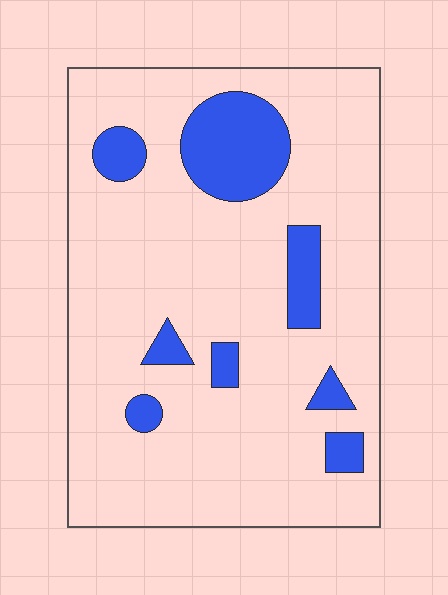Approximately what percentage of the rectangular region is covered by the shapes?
Approximately 15%.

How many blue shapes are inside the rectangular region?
8.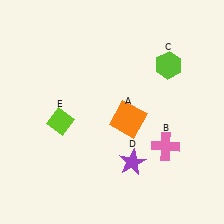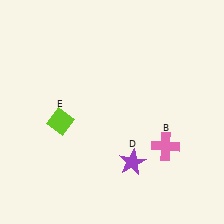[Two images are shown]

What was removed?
The orange square (A), the lime hexagon (C) were removed in Image 2.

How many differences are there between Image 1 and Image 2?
There are 2 differences between the two images.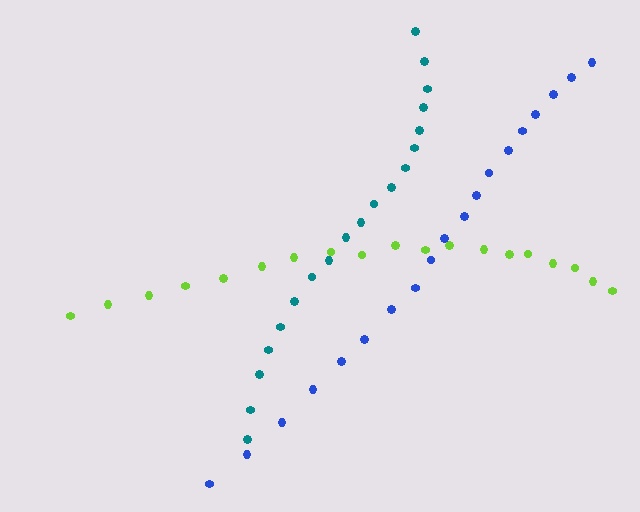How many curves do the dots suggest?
There are 3 distinct paths.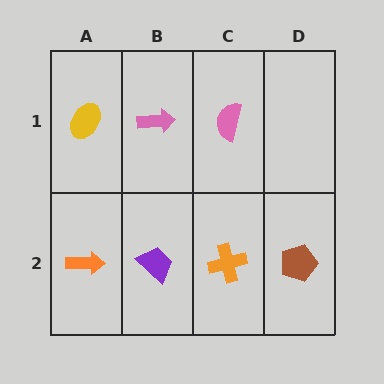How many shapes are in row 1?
3 shapes.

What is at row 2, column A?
An orange arrow.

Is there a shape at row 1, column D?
No, that cell is empty.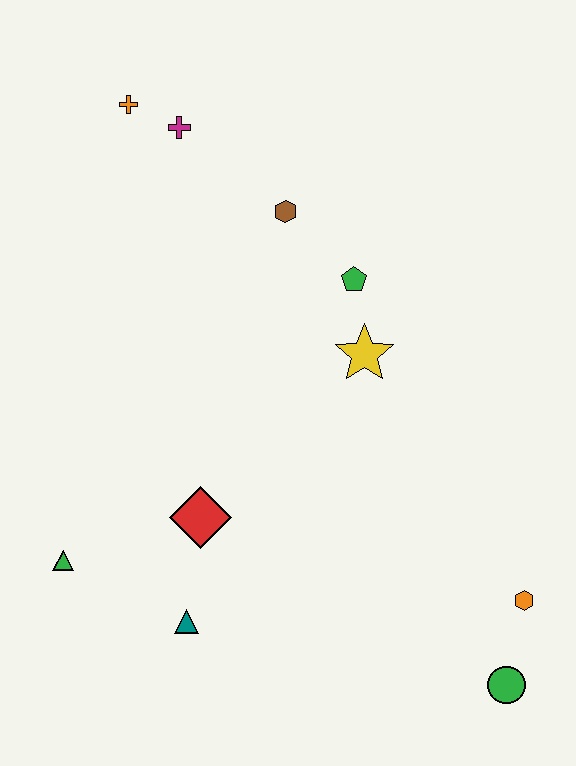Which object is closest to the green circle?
The orange hexagon is closest to the green circle.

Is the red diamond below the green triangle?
No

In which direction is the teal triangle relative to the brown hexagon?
The teal triangle is below the brown hexagon.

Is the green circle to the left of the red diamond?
No